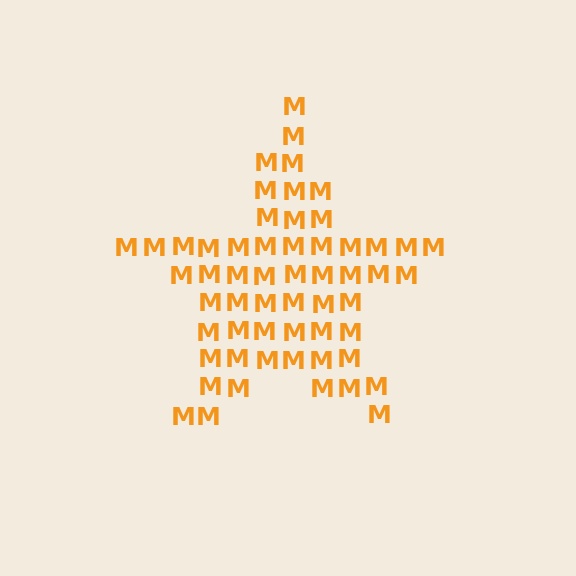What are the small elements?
The small elements are letter M's.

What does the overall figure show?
The overall figure shows a star.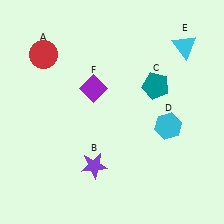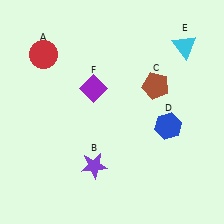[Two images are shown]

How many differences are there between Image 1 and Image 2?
There are 2 differences between the two images.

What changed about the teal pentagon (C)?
In Image 1, C is teal. In Image 2, it changed to brown.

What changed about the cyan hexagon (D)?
In Image 1, D is cyan. In Image 2, it changed to blue.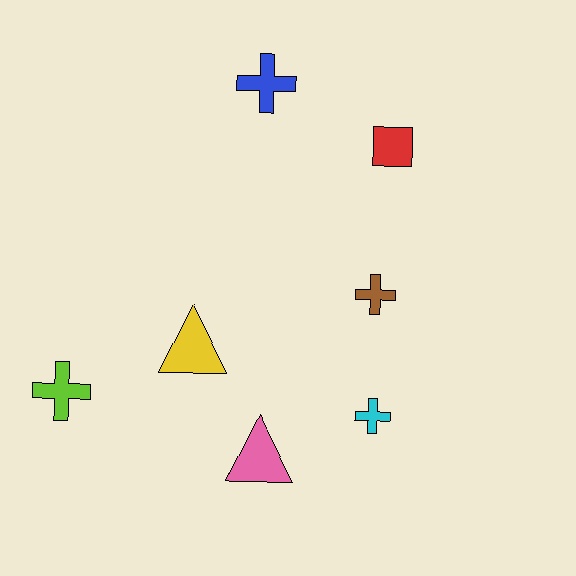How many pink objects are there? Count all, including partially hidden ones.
There is 1 pink object.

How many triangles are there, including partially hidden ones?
There are 2 triangles.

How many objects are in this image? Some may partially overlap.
There are 7 objects.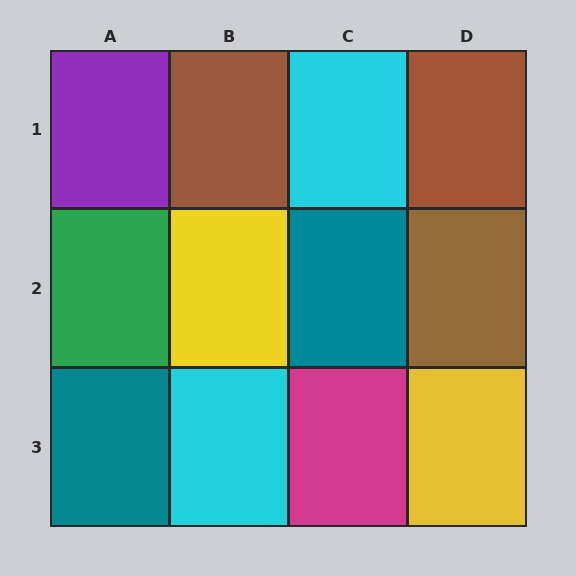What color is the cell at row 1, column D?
Brown.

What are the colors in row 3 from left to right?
Teal, cyan, magenta, yellow.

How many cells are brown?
3 cells are brown.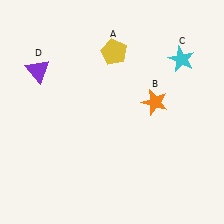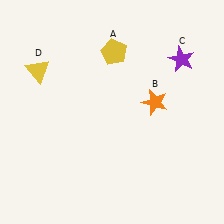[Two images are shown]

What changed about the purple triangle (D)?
In Image 1, D is purple. In Image 2, it changed to yellow.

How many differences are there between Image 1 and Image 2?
There are 2 differences between the two images.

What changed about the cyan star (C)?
In Image 1, C is cyan. In Image 2, it changed to purple.